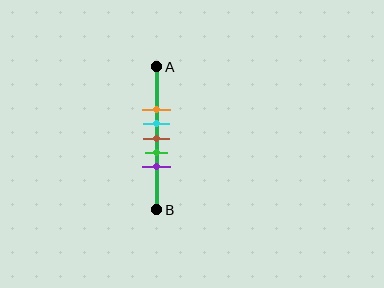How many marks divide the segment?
There are 5 marks dividing the segment.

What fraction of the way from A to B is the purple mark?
The purple mark is approximately 70% (0.7) of the way from A to B.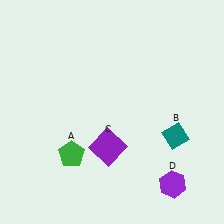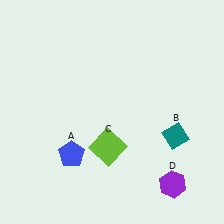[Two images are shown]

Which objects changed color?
A changed from green to blue. C changed from purple to lime.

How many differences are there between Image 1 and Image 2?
There are 2 differences between the two images.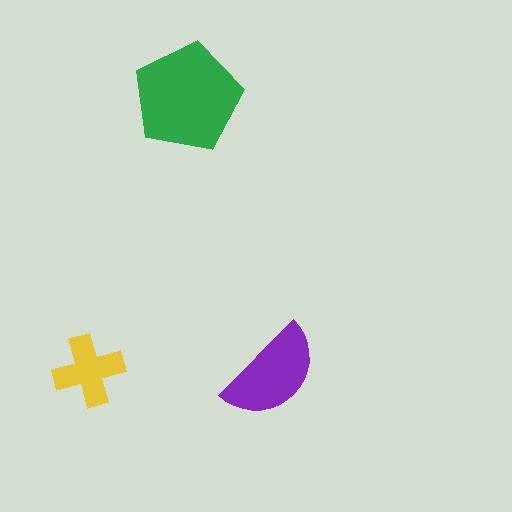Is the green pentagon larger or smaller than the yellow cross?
Larger.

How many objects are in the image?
There are 3 objects in the image.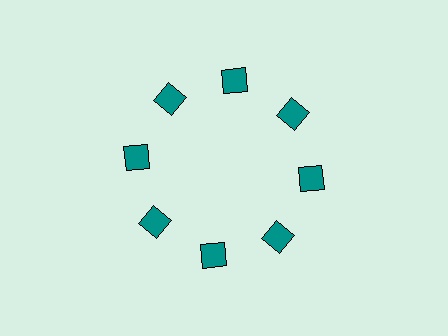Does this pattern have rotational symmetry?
Yes, this pattern has 8-fold rotational symmetry. It looks the same after rotating 45 degrees around the center.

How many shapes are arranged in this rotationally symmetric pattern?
There are 8 shapes, arranged in 8 groups of 1.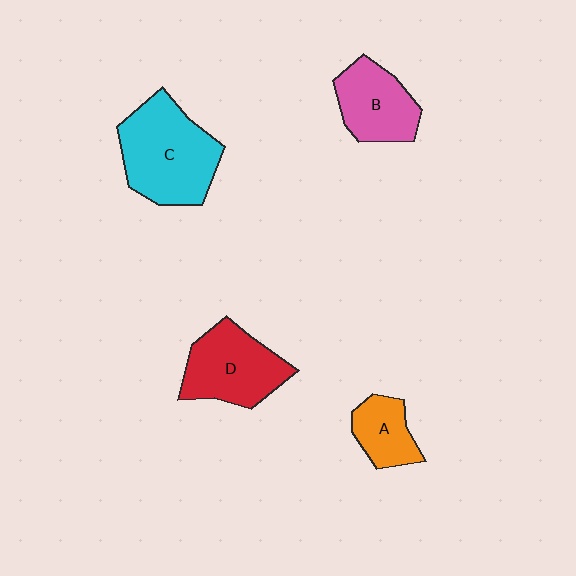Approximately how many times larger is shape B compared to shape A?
Approximately 1.5 times.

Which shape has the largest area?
Shape C (cyan).